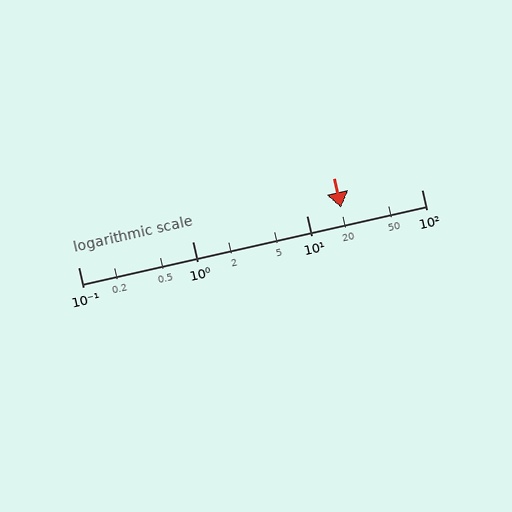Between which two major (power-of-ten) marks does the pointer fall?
The pointer is between 10 and 100.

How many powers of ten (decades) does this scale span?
The scale spans 3 decades, from 0.1 to 100.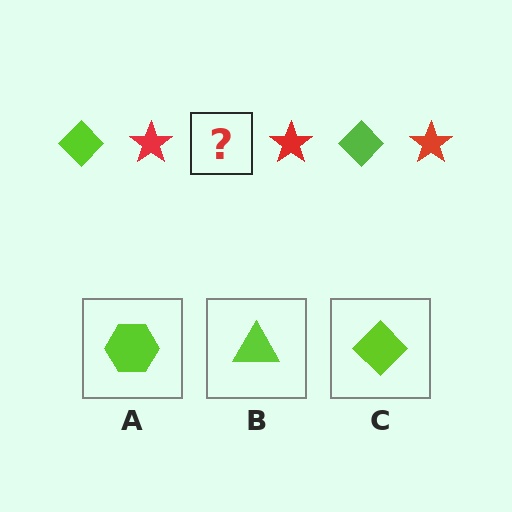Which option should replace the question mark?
Option C.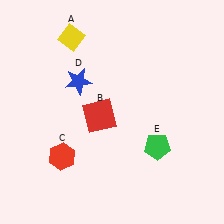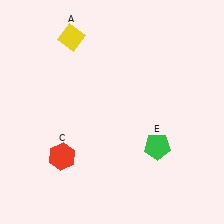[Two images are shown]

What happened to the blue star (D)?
The blue star (D) was removed in Image 2. It was in the top-left area of Image 1.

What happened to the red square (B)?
The red square (B) was removed in Image 2. It was in the bottom-left area of Image 1.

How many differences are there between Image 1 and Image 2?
There are 2 differences between the two images.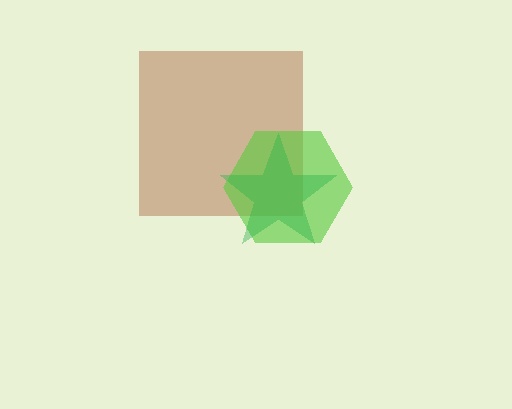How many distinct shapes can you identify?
There are 3 distinct shapes: a brown square, a lime hexagon, a green star.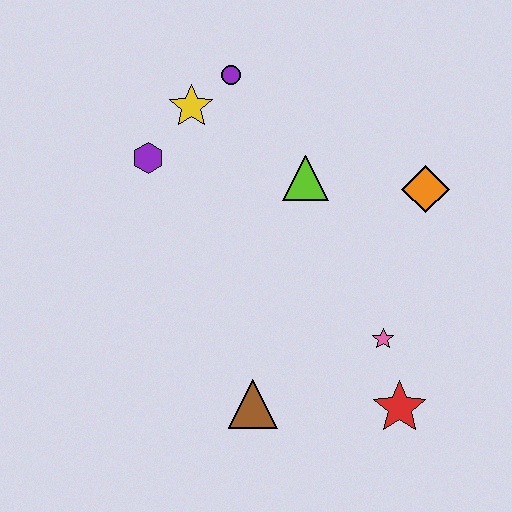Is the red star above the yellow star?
No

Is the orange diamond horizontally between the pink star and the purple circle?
No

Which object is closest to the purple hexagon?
The yellow star is closest to the purple hexagon.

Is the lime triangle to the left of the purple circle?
No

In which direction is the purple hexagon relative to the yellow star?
The purple hexagon is below the yellow star.